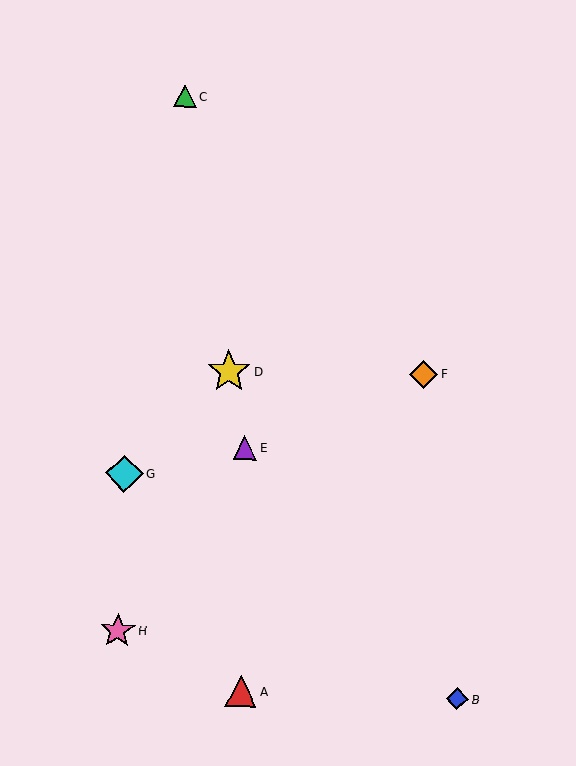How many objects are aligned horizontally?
2 objects (D, F) are aligned horizontally.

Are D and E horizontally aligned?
No, D is at y≈372 and E is at y≈448.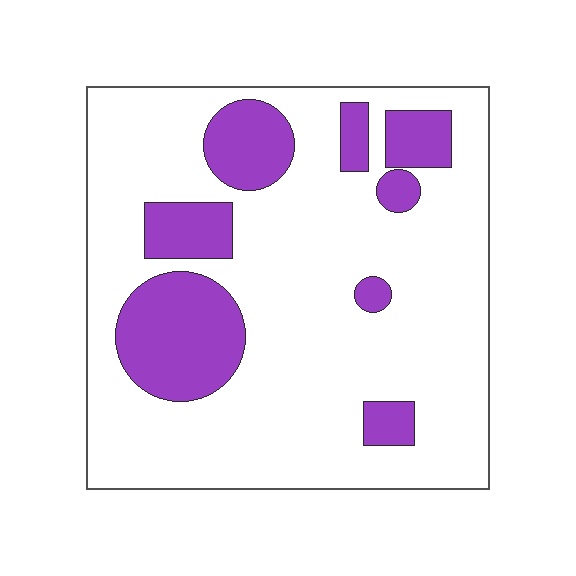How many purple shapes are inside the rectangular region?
8.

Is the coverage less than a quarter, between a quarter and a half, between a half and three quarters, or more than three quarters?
Less than a quarter.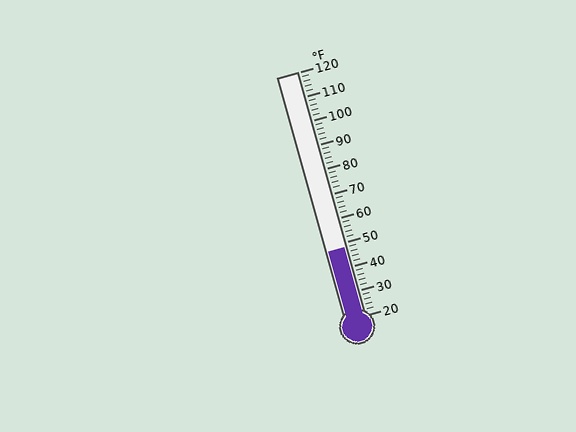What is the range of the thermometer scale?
The thermometer scale ranges from 20°F to 120°F.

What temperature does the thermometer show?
The thermometer shows approximately 48°F.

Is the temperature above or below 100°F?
The temperature is below 100°F.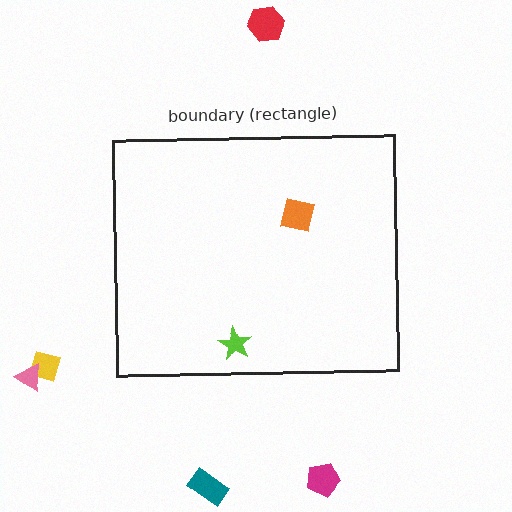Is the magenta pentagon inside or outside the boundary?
Outside.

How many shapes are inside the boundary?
2 inside, 5 outside.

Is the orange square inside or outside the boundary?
Inside.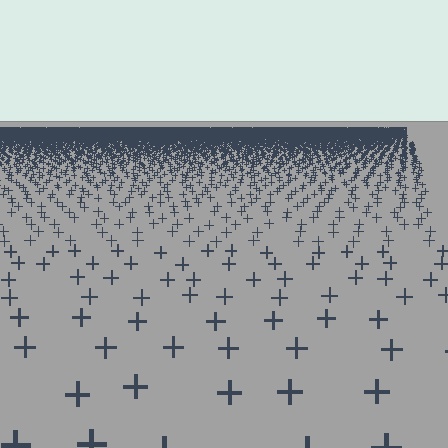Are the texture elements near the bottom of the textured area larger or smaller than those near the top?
Larger. Near the bottom, elements are closer to the viewer and appear at a bigger on-screen size.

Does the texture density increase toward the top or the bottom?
Density increases toward the top.